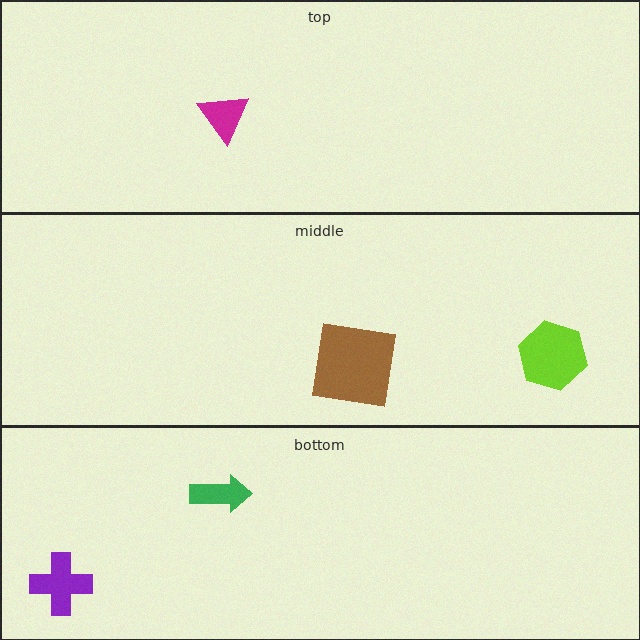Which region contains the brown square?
The middle region.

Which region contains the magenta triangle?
The top region.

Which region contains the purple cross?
The bottom region.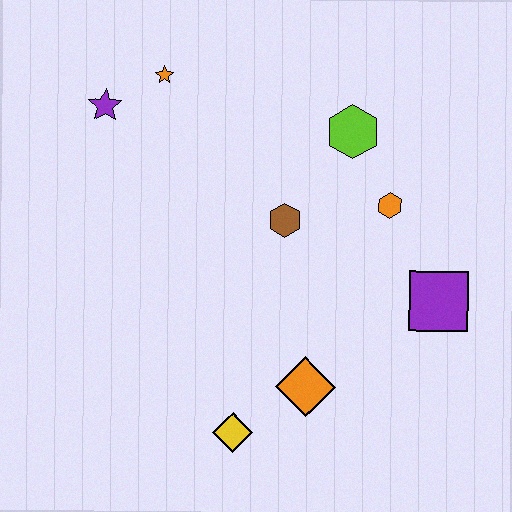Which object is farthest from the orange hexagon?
The purple star is farthest from the orange hexagon.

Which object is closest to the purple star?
The orange star is closest to the purple star.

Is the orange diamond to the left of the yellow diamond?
No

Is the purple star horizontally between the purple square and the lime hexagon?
No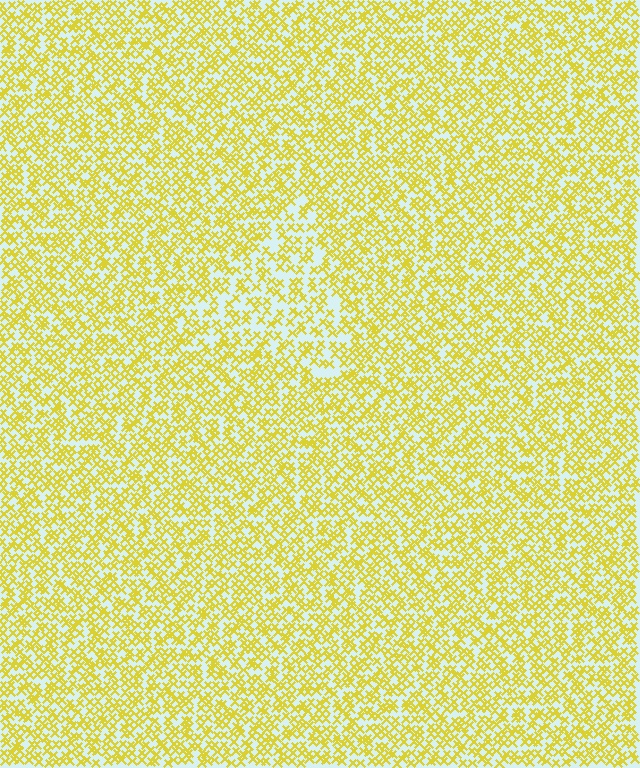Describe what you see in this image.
The image contains small yellow elements arranged at two different densities. A triangle-shaped region is visible where the elements are less densely packed than the surrounding area.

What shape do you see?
I see a triangle.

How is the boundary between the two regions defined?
The boundary is defined by a change in element density (approximately 1.5x ratio). All elements are the same color, size, and shape.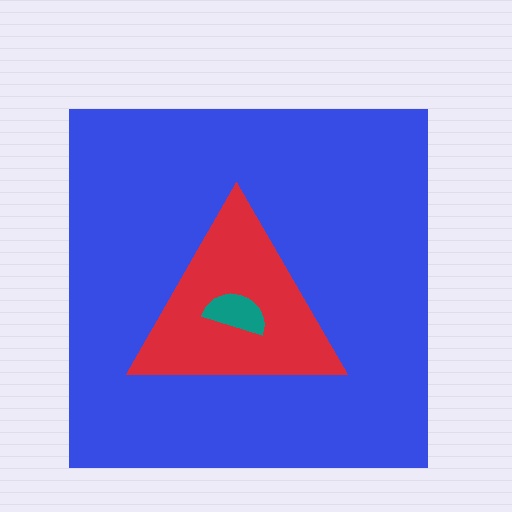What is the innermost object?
The teal semicircle.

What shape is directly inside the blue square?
The red triangle.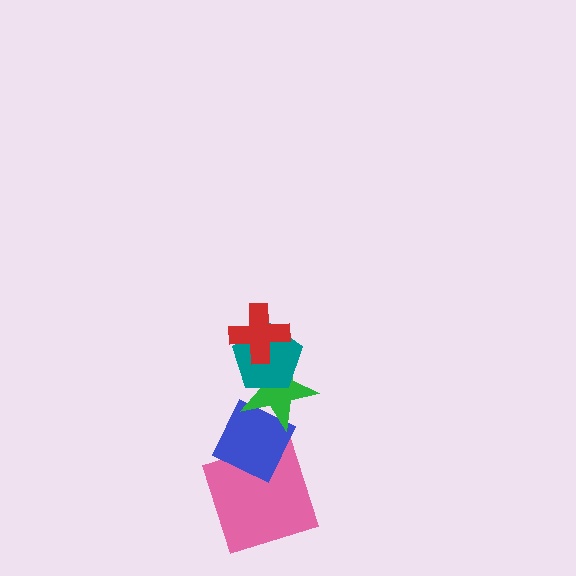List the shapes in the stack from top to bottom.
From top to bottom: the red cross, the teal pentagon, the green star, the blue diamond, the pink square.